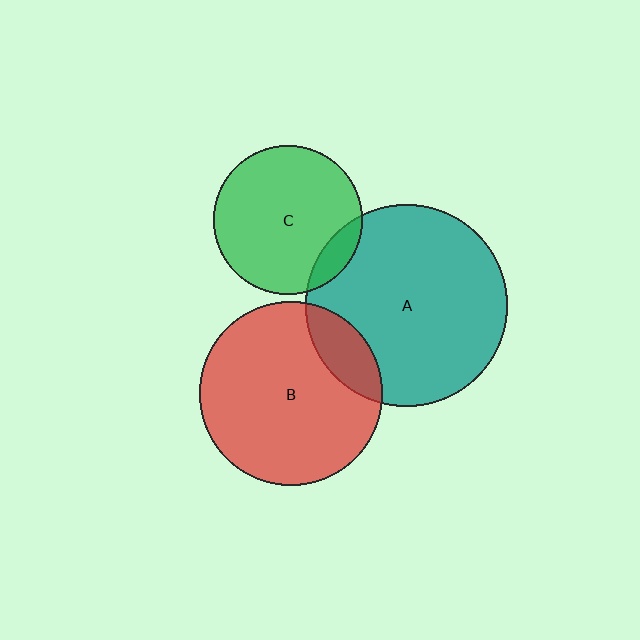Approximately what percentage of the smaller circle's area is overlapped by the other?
Approximately 15%.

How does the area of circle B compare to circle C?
Approximately 1.5 times.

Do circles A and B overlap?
Yes.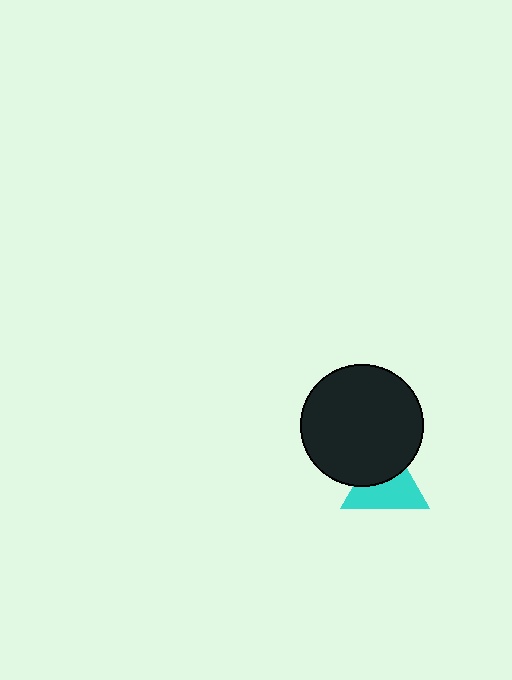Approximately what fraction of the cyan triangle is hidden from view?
Roughly 41% of the cyan triangle is hidden behind the black circle.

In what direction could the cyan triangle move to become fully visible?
The cyan triangle could move down. That would shift it out from behind the black circle entirely.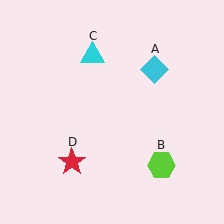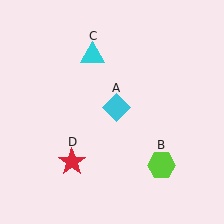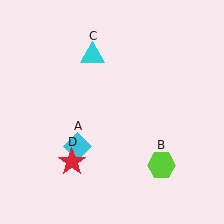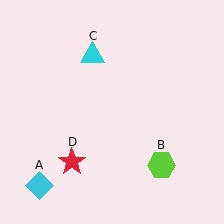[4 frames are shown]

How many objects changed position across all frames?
1 object changed position: cyan diamond (object A).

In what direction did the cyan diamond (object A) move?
The cyan diamond (object A) moved down and to the left.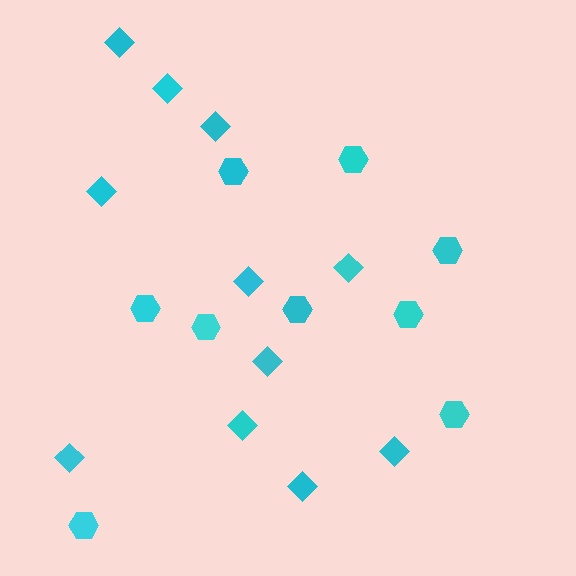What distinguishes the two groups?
There are 2 groups: one group of diamonds (11) and one group of hexagons (9).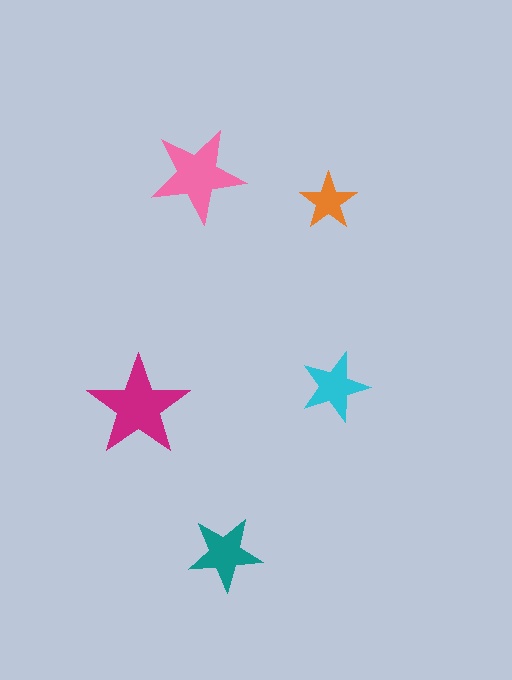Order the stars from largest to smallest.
the magenta one, the pink one, the teal one, the cyan one, the orange one.